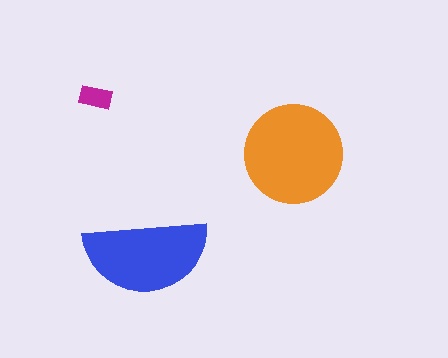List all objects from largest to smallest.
The orange circle, the blue semicircle, the magenta rectangle.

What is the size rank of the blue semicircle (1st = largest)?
2nd.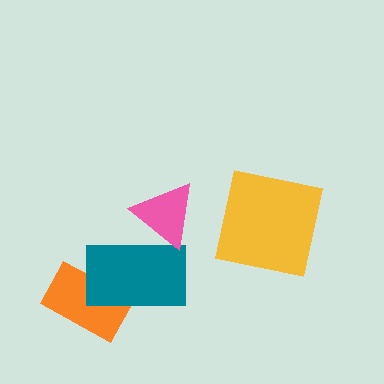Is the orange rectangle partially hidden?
Yes, it is partially covered by another shape.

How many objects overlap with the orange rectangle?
1 object overlaps with the orange rectangle.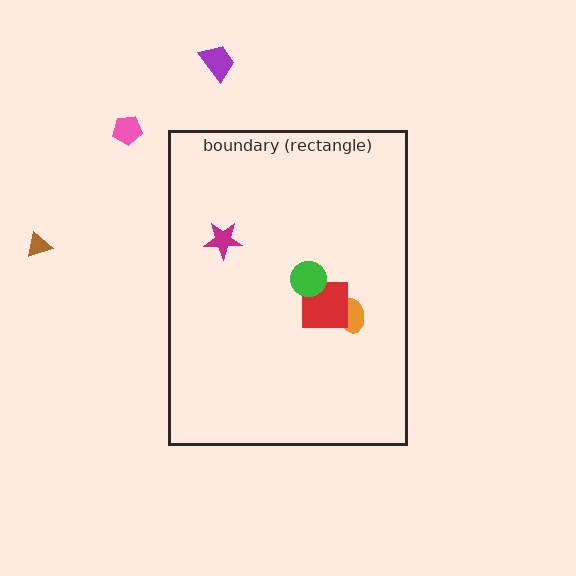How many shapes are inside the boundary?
4 inside, 3 outside.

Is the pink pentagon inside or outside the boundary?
Outside.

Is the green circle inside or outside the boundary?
Inside.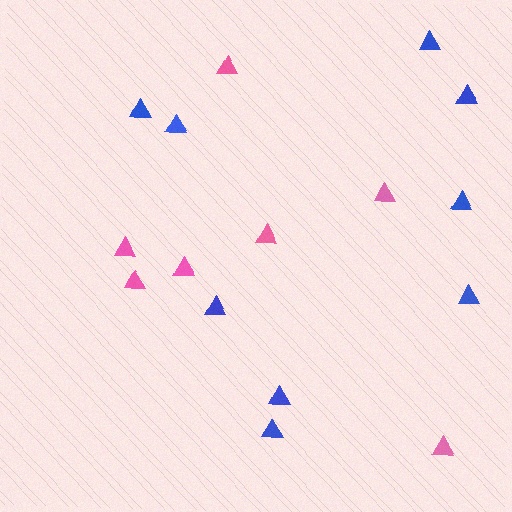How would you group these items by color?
There are 2 groups: one group of pink triangles (7) and one group of blue triangles (9).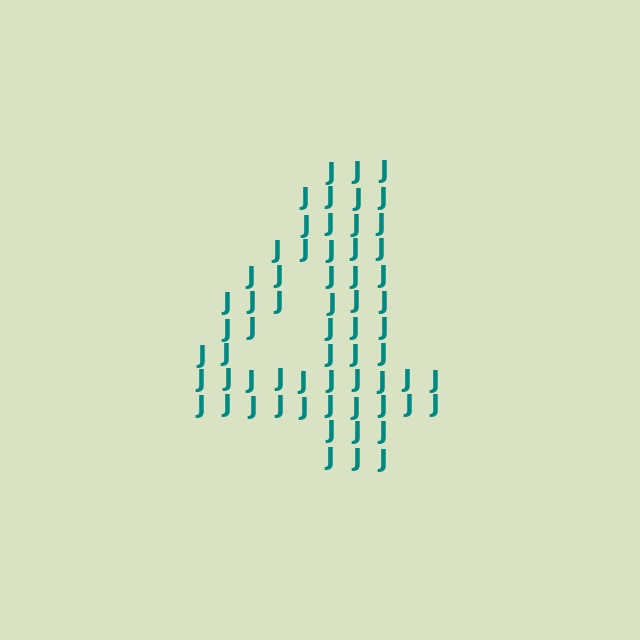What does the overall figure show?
The overall figure shows the digit 4.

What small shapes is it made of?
It is made of small letter J's.